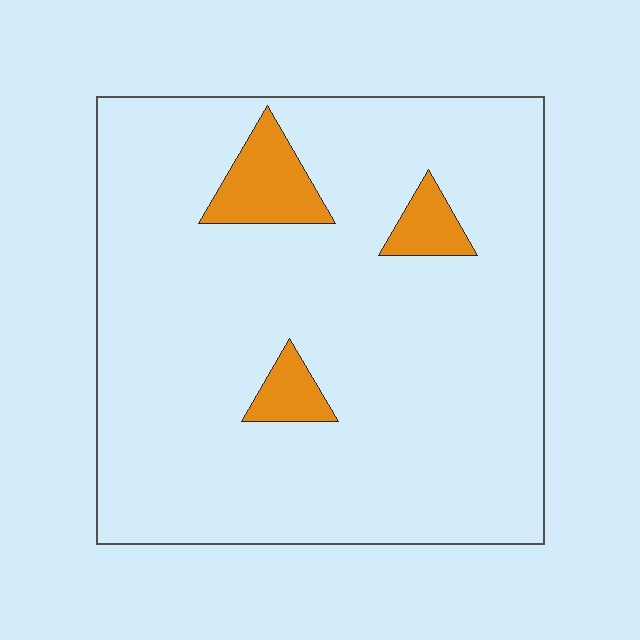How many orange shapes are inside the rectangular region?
3.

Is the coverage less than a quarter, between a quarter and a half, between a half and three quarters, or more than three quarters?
Less than a quarter.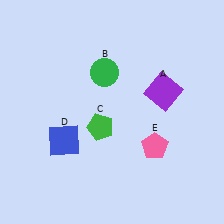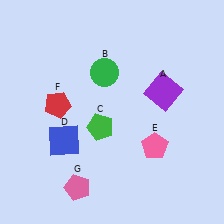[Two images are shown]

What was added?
A red pentagon (F), a pink pentagon (G) were added in Image 2.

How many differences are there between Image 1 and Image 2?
There are 2 differences between the two images.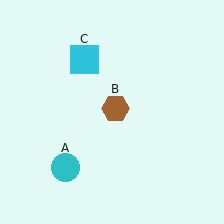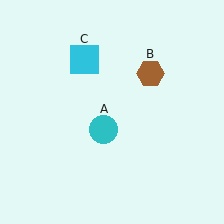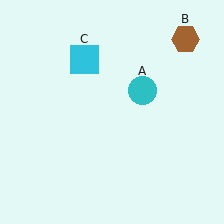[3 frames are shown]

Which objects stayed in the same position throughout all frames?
Cyan square (object C) remained stationary.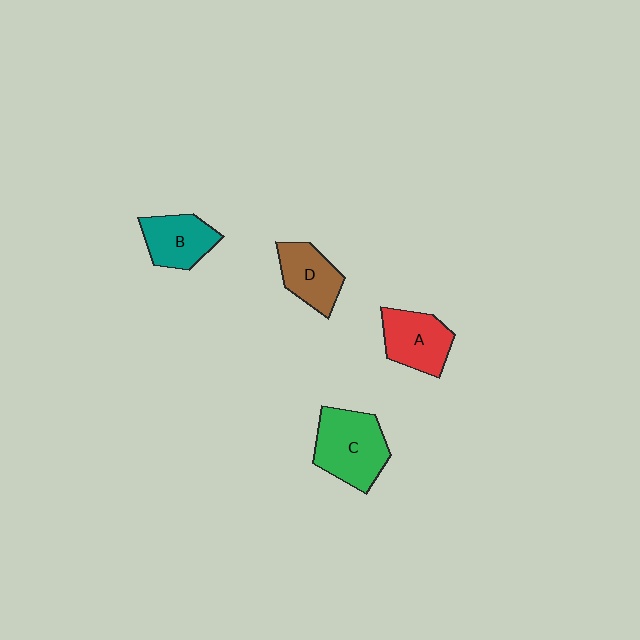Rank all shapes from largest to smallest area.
From largest to smallest: C (green), A (red), B (teal), D (brown).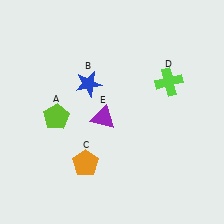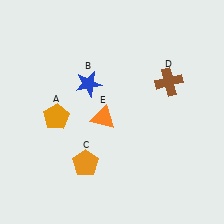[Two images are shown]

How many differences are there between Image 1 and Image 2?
There are 3 differences between the two images.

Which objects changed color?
A changed from lime to orange. D changed from lime to brown. E changed from purple to orange.